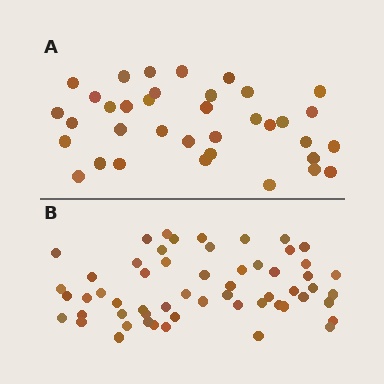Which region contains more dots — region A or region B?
Region B (the bottom region) has more dots.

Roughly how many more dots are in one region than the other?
Region B has approximately 20 more dots than region A.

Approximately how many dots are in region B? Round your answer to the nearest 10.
About 60 dots. (The exact count is 57, which rounds to 60.)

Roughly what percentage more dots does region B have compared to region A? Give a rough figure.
About 60% more.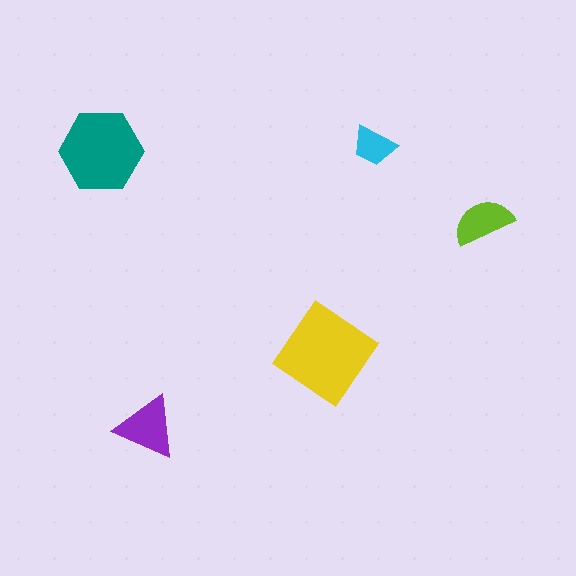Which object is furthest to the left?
The teal hexagon is leftmost.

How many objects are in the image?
There are 5 objects in the image.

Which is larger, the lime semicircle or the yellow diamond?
The yellow diamond.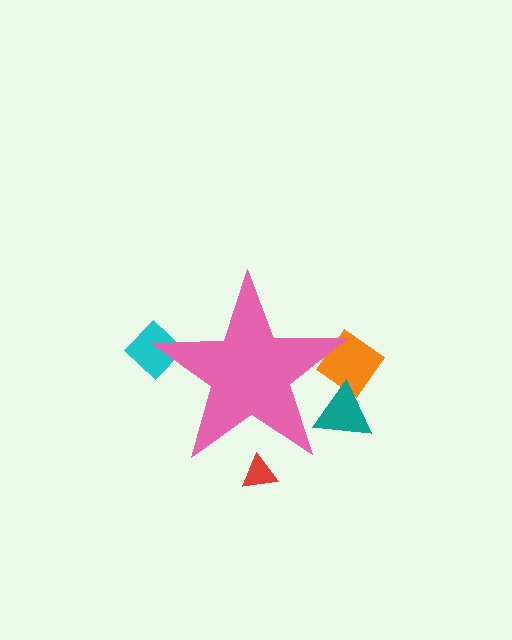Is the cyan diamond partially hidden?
Yes, the cyan diamond is partially hidden behind the pink star.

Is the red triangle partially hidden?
Yes, the red triangle is partially hidden behind the pink star.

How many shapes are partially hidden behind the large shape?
4 shapes are partially hidden.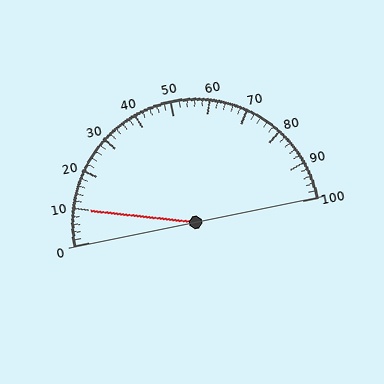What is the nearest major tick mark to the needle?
The nearest major tick mark is 10.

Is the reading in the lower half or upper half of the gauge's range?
The reading is in the lower half of the range (0 to 100).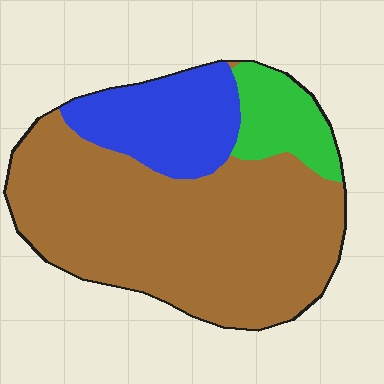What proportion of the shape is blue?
Blue covers roughly 20% of the shape.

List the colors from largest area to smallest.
From largest to smallest: brown, blue, green.